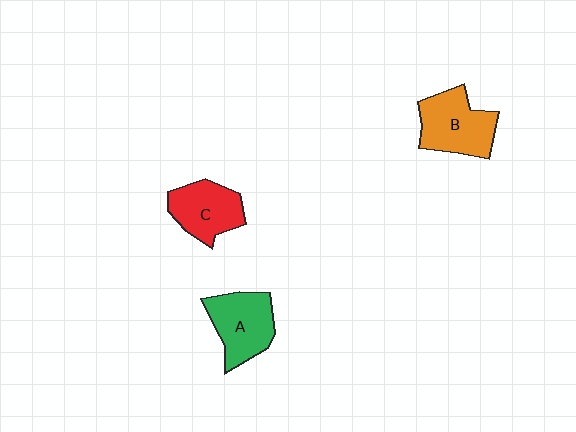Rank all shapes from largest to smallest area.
From largest to smallest: B (orange), A (green), C (red).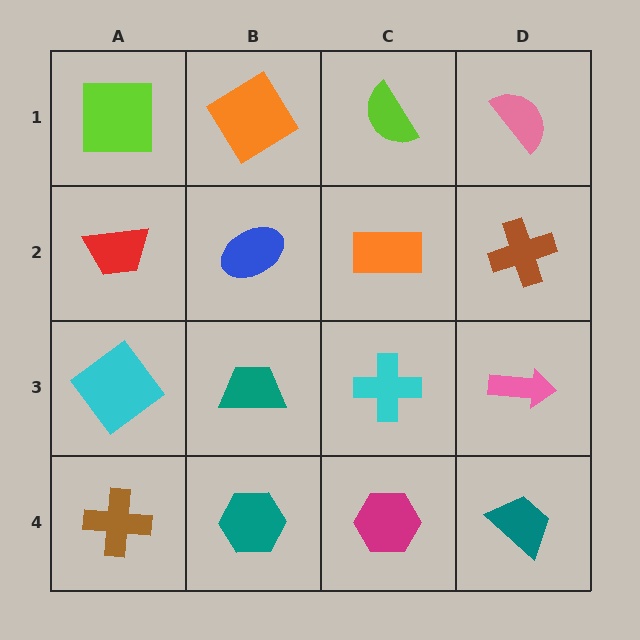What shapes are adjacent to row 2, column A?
A lime square (row 1, column A), a cyan diamond (row 3, column A), a blue ellipse (row 2, column B).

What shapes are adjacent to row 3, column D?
A brown cross (row 2, column D), a teal trapezoid (row 4, column D), a cyan cross (row 3, column C).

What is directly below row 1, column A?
A red trapezoid.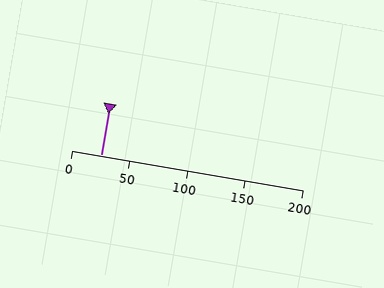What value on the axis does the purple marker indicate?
The marker indicates approximately 25.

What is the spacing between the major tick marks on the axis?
The major ticks are spaced 50 apart.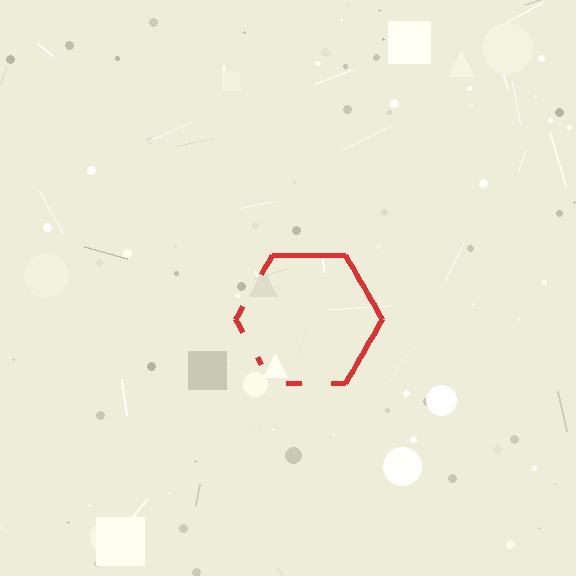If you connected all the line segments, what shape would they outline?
They would outline a hexagon.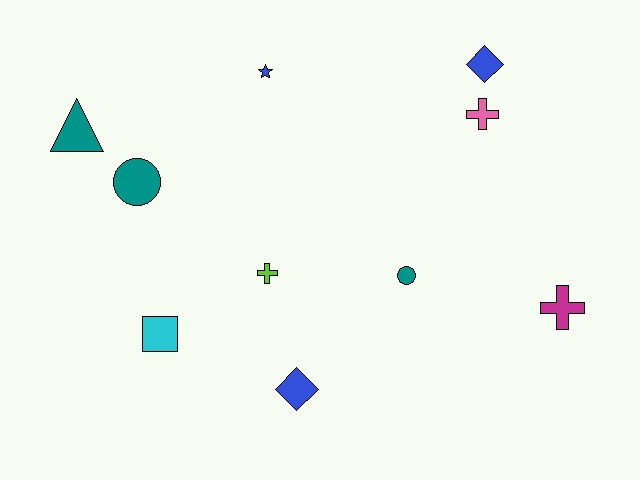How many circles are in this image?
There are 2 circles.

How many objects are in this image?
There are 10 objects.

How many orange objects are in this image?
There are no orange objects.